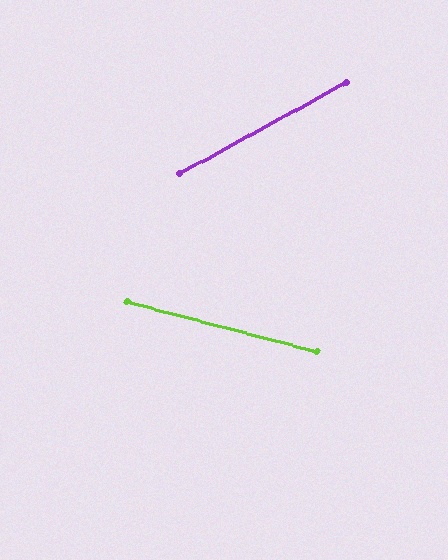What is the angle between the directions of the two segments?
Approximately 44 degrees.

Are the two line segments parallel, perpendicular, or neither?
Neither parallel nor perpendicular — they differ by about 44°.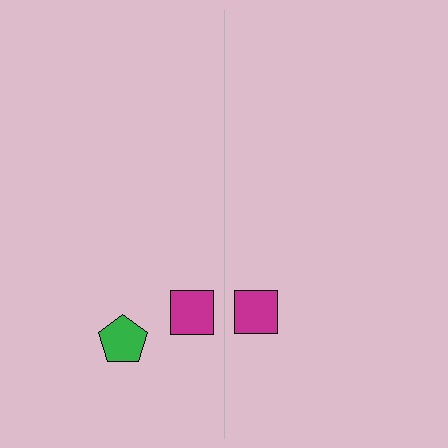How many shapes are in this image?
There are 3 shapes in this image.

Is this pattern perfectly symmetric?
No, the pattern is not perfectly symmetric. A green pentagon is missing from the right side.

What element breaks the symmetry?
A green pentagon is missing from the right side.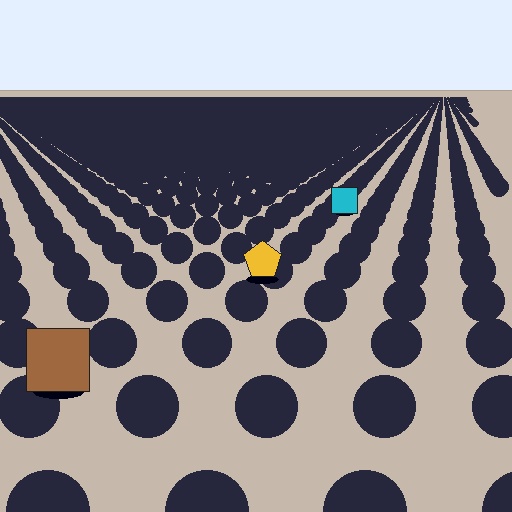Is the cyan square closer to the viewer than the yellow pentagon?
No. The yellow pentagon is closer — you can tell from the texture gradient: the ground texture is coarser near it.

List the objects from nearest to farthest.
From nearest to farthest: the brown square, the yellow pentagon, the cyan square.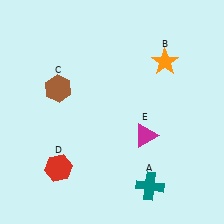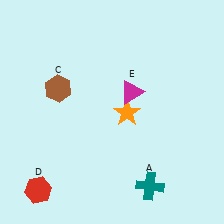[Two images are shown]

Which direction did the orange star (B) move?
The orange star (B) moved down.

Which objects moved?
The objects that moved are: the orange star (B), the red hexagon (D), the magenta triangle (E).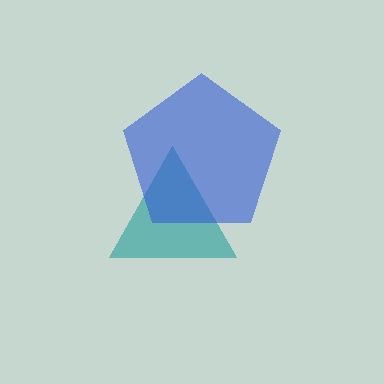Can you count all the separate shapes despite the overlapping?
Yes, there are 2 separate shapes.